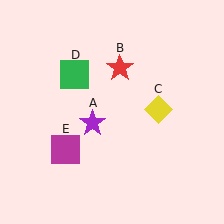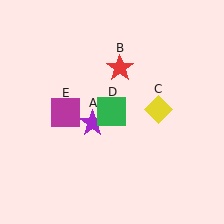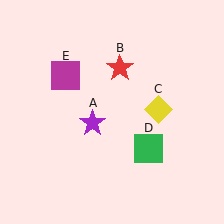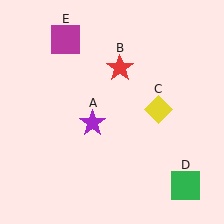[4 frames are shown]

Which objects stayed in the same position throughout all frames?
Purple star (object A) and red star (object B) and yellow diamond (object C) remained stationary.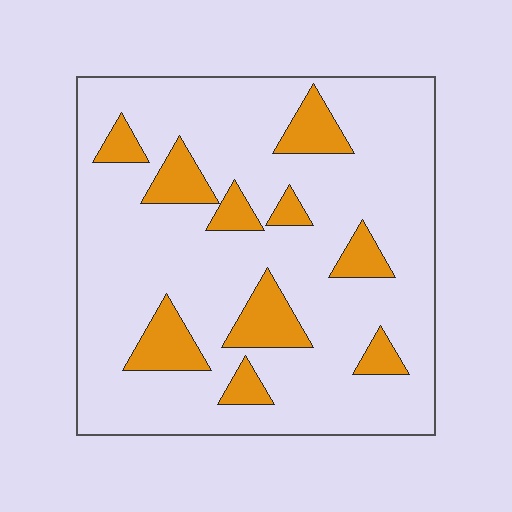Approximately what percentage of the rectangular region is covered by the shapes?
Approximately 15%.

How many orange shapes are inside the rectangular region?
10.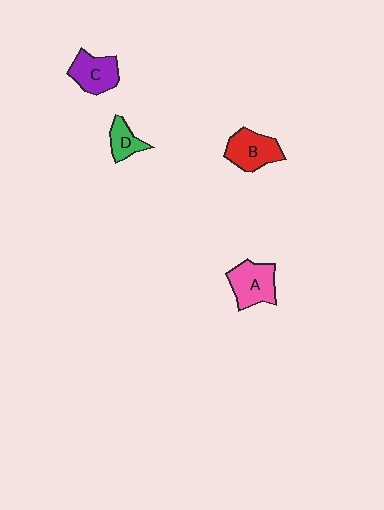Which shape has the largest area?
Shape A (pink).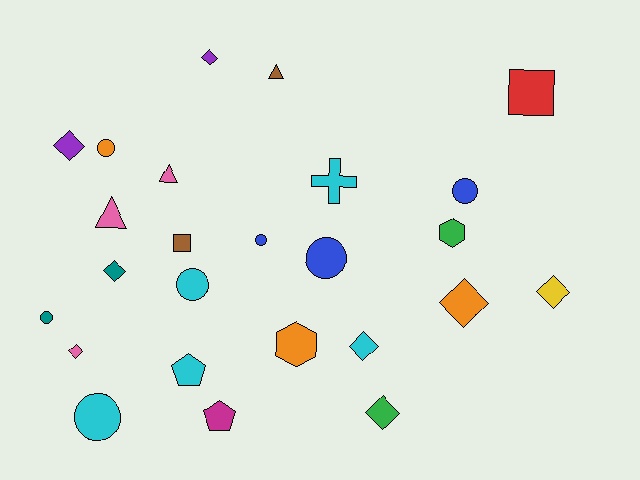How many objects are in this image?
There are 25 objects.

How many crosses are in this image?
There is 1 cross.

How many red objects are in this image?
There is 1 red object.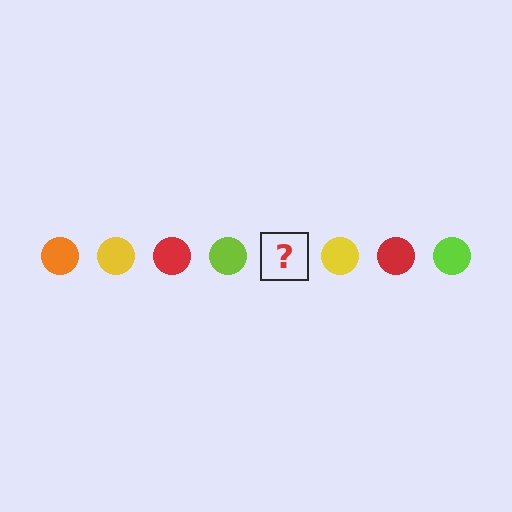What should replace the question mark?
The question mark should be replaced with an orange circle.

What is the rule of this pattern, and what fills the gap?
The rule is that the pattern cycles through orange, yellow, red, lime circles. The gap should be filled with an orange circle.